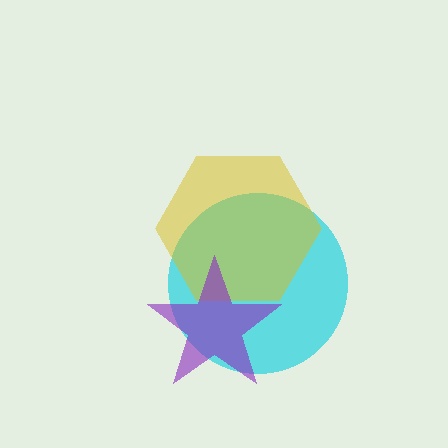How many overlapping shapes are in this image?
There are 3 overlapping shapes in the image.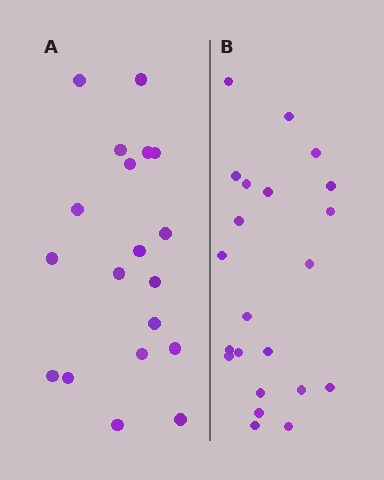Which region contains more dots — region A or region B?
Region B (the right region) has more dots.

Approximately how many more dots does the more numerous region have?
Region B has just a few more — roughly 2 or 3 more dots than region A.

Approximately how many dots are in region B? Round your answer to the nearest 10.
About 20 dots. (The exact count is 22, which rounds to 20.)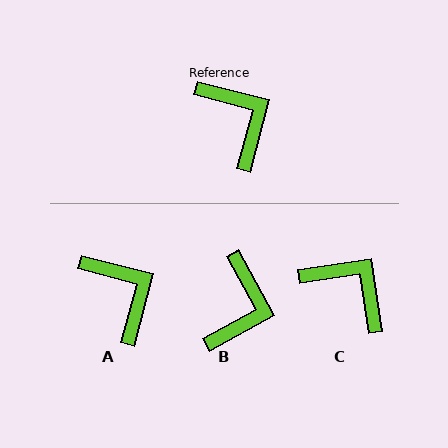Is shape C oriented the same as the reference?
No, it is off by about 23 degrees.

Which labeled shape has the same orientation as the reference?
A.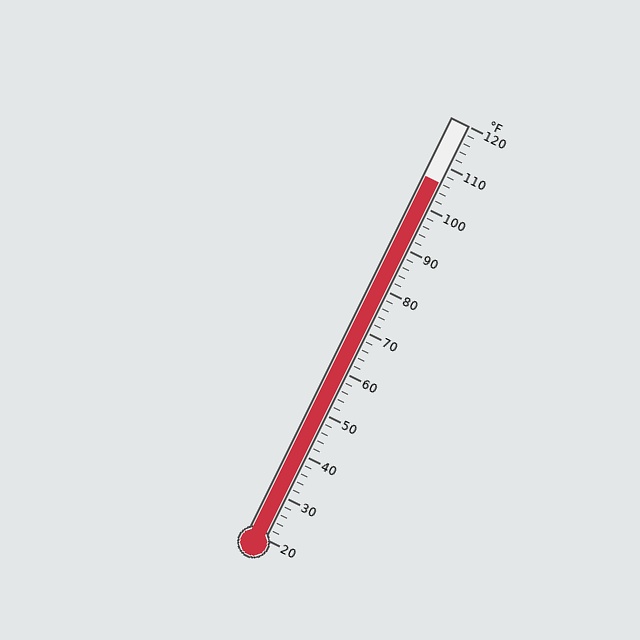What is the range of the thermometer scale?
The thermometer scale ranges from 20°F to 120°F.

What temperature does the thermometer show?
The thermometer shows approximately 106°F.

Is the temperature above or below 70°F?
The temperature is above 70°F.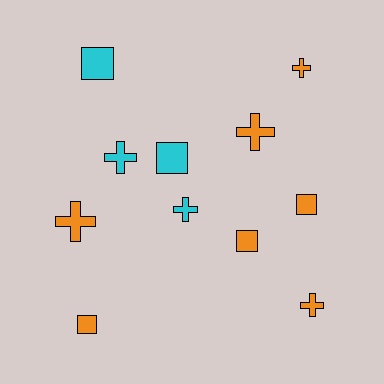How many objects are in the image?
There are 11 objects.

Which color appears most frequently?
Orange, with 7 objects.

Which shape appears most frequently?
Cross, with 6 objects.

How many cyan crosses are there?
There are 2 cyan crosses.